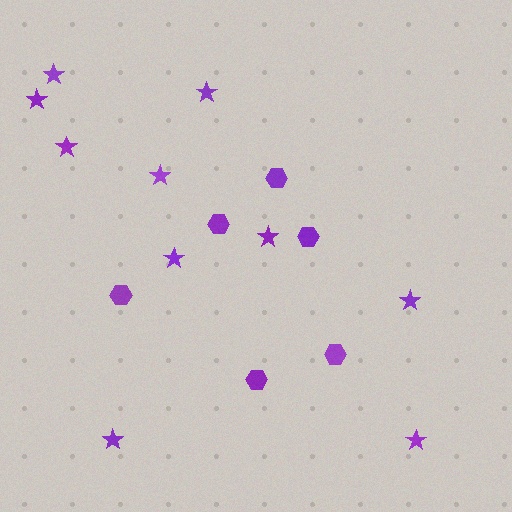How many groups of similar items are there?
There are 2 groups: one group of hexagons (6) and one group of stars (10).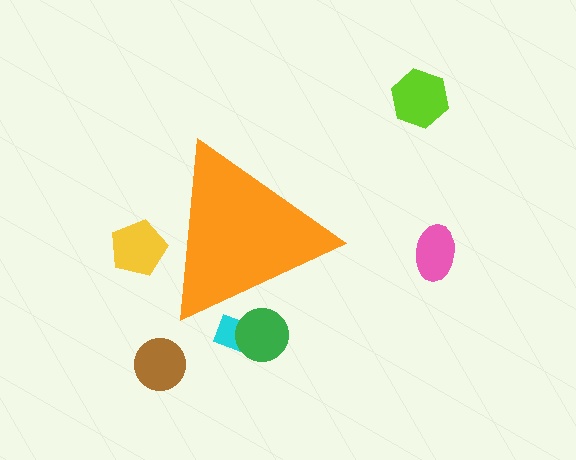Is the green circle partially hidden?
Yes, the green circle is partially hidden behind the orange triangle.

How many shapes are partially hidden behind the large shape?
3 shapes are partially hidden.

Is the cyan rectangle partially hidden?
Yes, the cyan rectangle is partially hidden behind the orange triangle.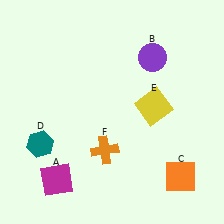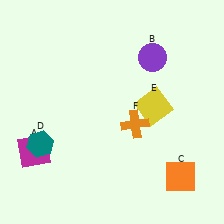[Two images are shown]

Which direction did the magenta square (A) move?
The magenta square (A) moved up.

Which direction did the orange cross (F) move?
The orange cross (F) moved right.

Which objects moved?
The objects that moved are: the magenta square (A), the orange cross (F).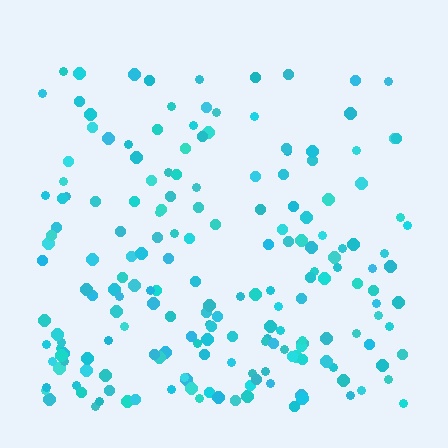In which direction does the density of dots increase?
From top to bottom, with the bottom side densest.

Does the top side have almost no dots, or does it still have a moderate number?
Still a moderate number, just noticeably fewer than the bottom.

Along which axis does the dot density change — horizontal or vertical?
Vertical.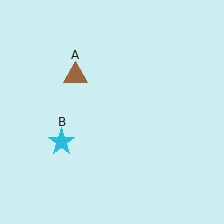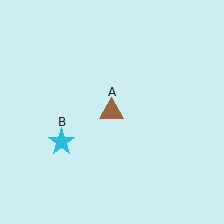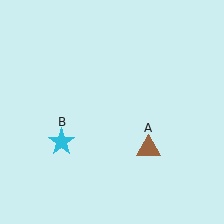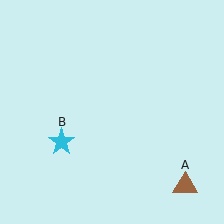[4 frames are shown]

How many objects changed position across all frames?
1 object changed position: brown triangle (object A).